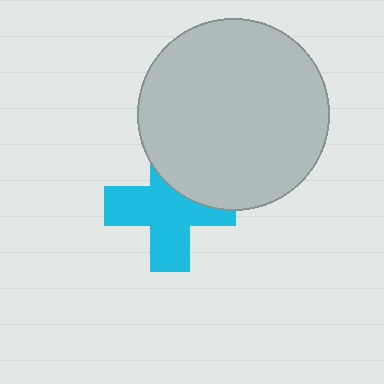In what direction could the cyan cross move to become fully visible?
The cyan cross could move down. That would shift it out from behind the light gray circle entirely.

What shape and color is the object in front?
The object in front is a light gray circle.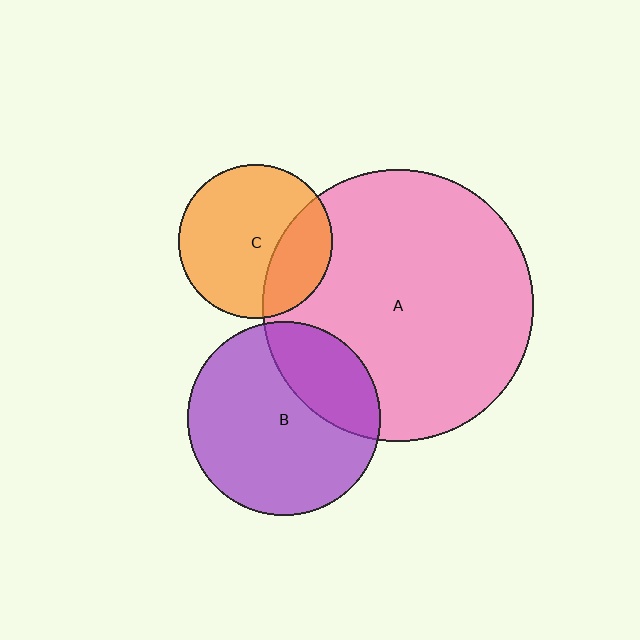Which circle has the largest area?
Circle A (pink).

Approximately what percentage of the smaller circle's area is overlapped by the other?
Approximately 30%.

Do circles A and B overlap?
Yes.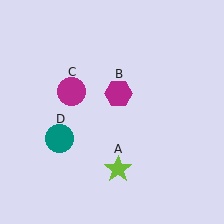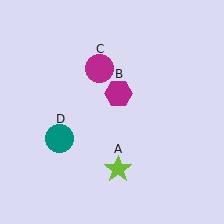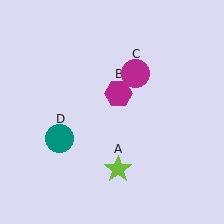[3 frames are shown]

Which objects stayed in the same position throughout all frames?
Lime star (object A) and magenta hexagon (object B) and teal circle (object D) remained stationary.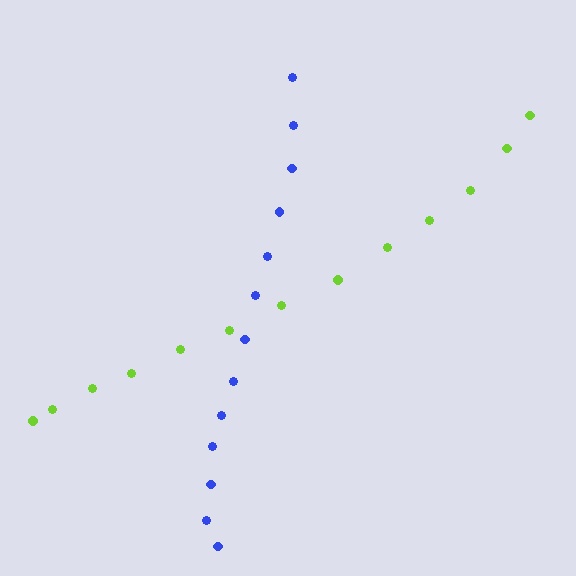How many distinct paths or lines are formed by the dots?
There are 2 distinct paths.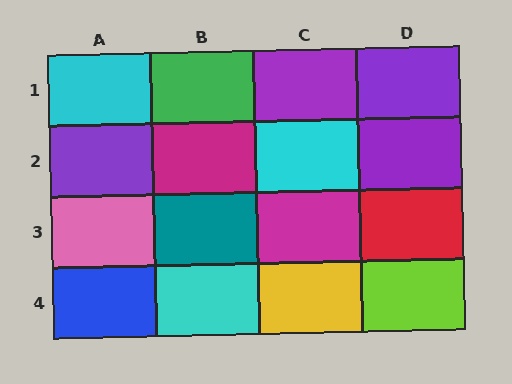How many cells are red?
1 cell is red.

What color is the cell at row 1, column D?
Purple.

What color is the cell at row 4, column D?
Lime.